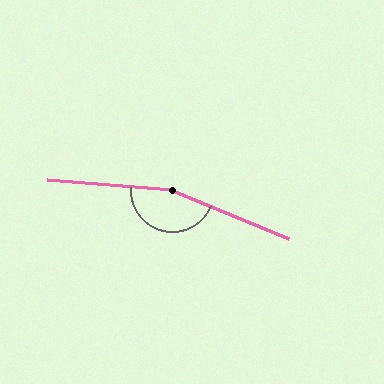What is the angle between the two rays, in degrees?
Approximately 163 degrees.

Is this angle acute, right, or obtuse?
It is obtuse.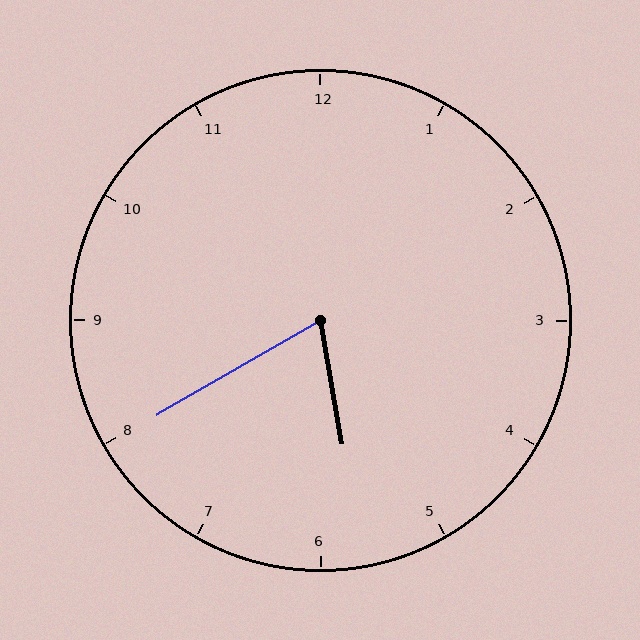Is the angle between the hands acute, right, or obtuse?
It is acute.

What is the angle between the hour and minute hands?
Approximately 70 degrees.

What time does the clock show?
5:40.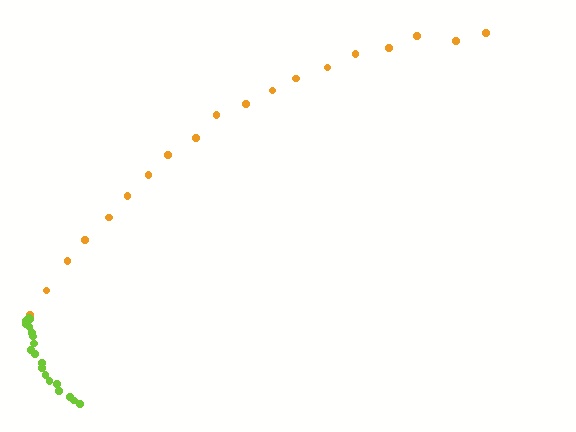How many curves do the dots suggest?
There are 2 distinct paths.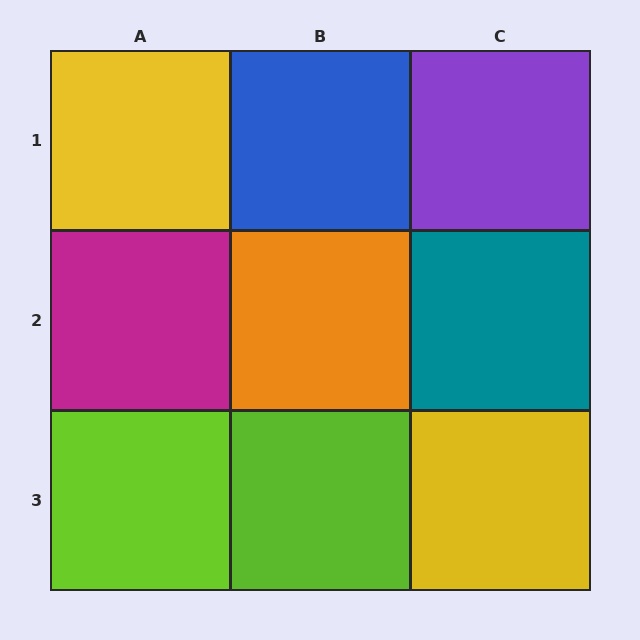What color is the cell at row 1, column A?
Yellow.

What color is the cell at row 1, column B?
Blue.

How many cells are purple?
1 cell is purple.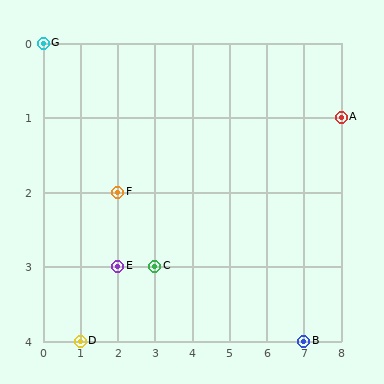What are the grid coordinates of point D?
Point D is at grid coordinates (1, 4).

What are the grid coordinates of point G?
Point G is at grid coordinates (0, 0).